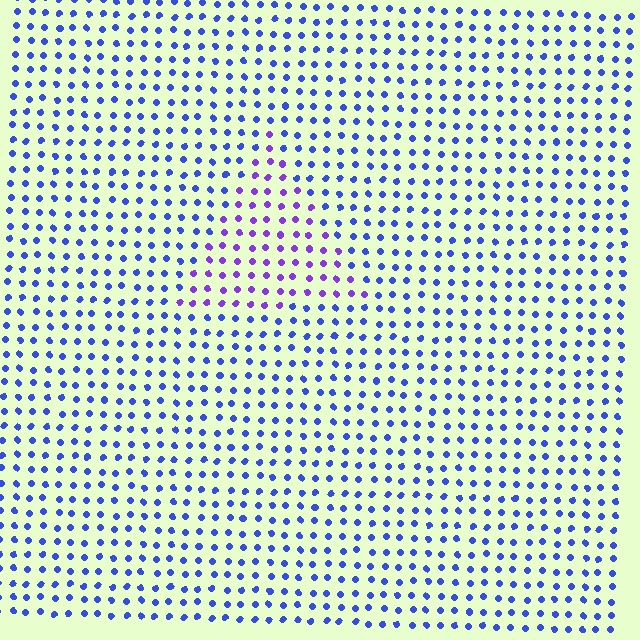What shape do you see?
I see a triangle.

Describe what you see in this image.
The image is filled with small blue elements in a uniform arrangement. A triangle-shaped region is visible where the elements are tinted to a slightly different hue, forming a subtle color boundary.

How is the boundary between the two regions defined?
The boundary is defined purely by a slight shift in hue (about 38 degrees). Spacing, size, and orientation are identical on both sides.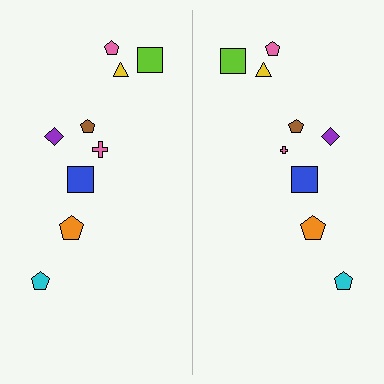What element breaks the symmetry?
The pink cross on the right side has a different size than its mirror counterpart.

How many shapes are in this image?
There are 18 shapes in this image.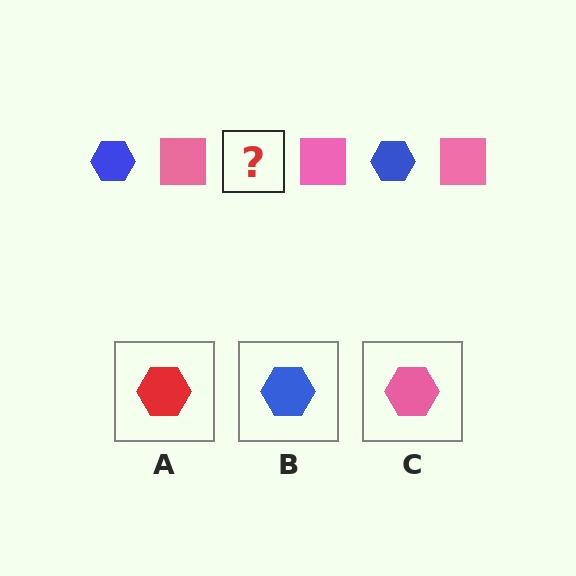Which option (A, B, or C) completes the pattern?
B.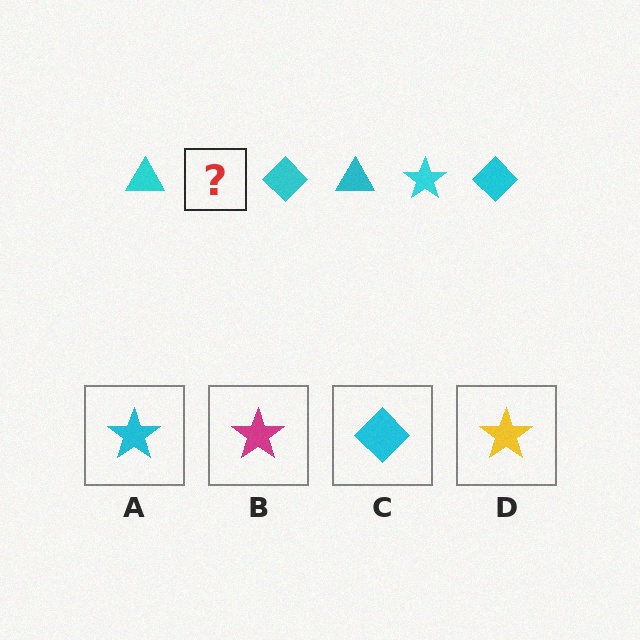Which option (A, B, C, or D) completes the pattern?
A.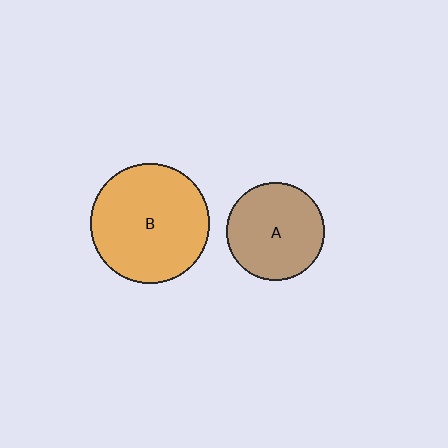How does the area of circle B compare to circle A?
Approximately 1.5 times.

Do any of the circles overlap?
No, none of the circles overlap.